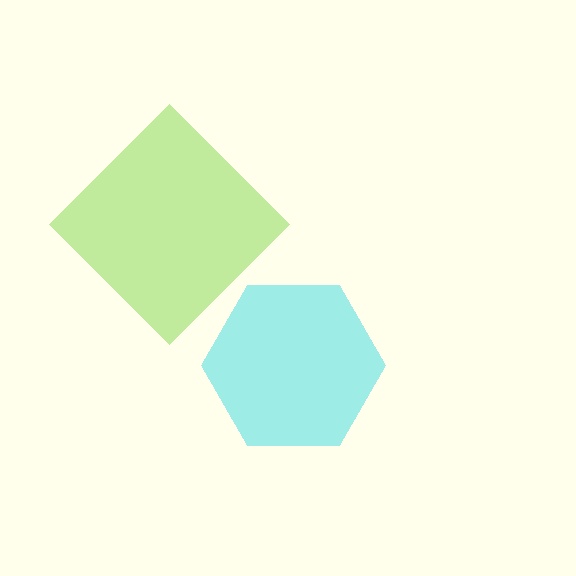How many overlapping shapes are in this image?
There are 2 overlapping shapes in the image.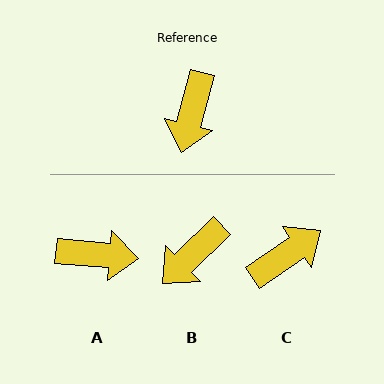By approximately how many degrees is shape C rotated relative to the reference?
Approximately 139 degrees counter-clockwise.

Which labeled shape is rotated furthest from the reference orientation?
C, about 139 degrees away.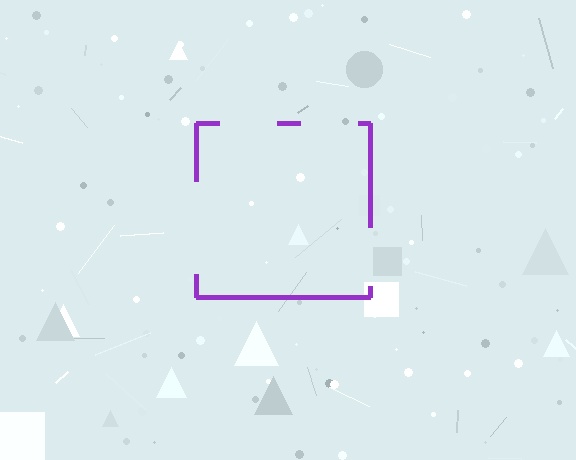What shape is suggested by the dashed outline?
The dashed outline suggests a square.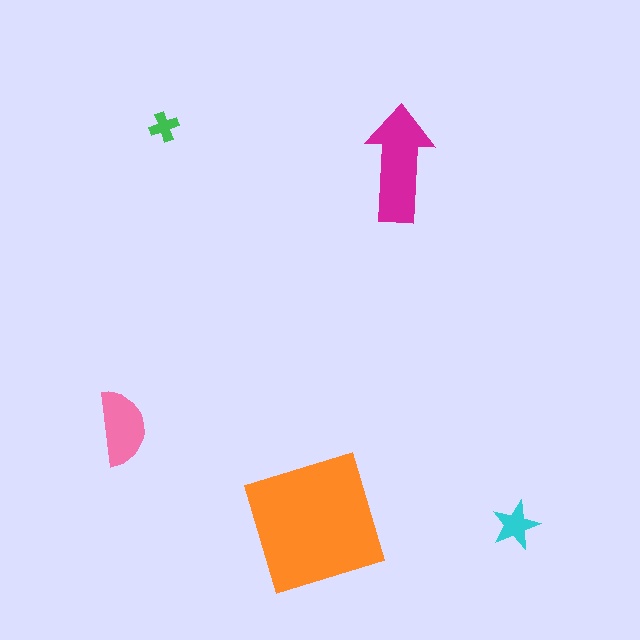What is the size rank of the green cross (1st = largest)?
5th.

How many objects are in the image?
There are 5 objects in the image.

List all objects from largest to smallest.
The orange square, the magenta arrow, the pink semicircle, the cyan star, the green cross.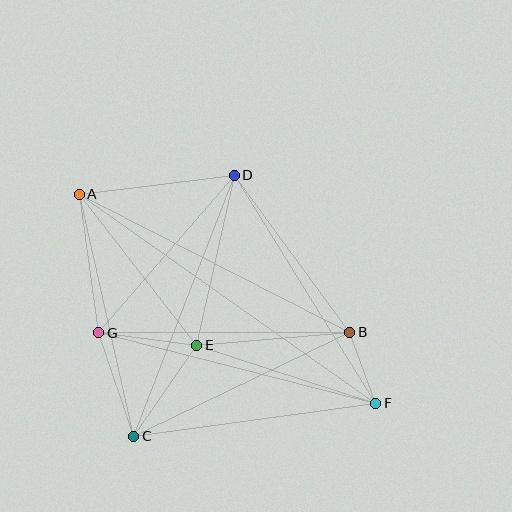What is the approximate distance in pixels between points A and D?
The distance between A and D is approximately 156 pixels.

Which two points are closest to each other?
Points B and F are closest to each other.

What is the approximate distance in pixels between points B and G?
The distance between B and G is approximately 251 pixels.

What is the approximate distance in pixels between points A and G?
The distance between A and G is approximately 140 pixels.